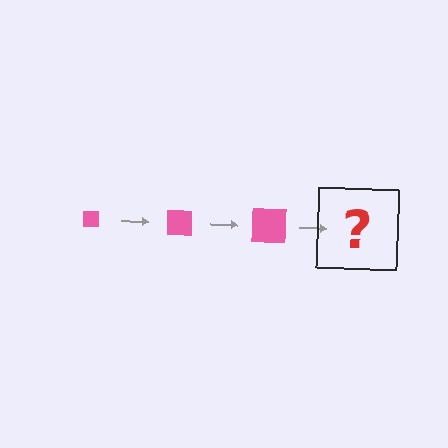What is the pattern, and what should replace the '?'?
The pattern is that the square gets progressively larger each step. The '?' should be a pink square, larger than the previous one.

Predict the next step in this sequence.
The next step is a pink square, larger than the previous one.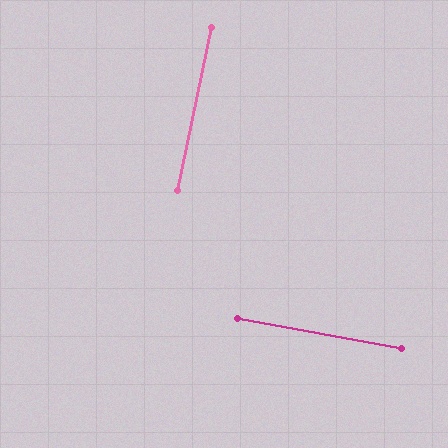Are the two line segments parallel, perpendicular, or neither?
Perpendicular — they meet at approximately 88°.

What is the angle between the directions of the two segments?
Approximately 88 degrees.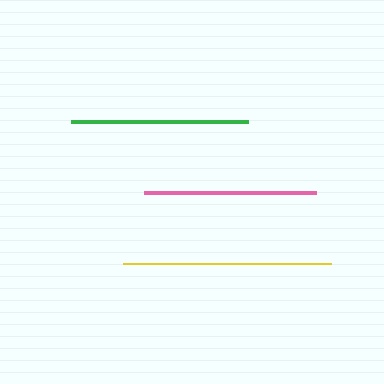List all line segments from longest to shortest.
From longest to shortest: yellow, green, pink.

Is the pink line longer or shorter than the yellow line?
The yellow line is longer than the pink line.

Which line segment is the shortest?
The pink line is the shortest at approximately 173 pixels.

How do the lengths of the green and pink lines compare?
The green and pink lines are approximately the same length.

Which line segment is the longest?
The yellow line is the longest at approximately 208 pixels.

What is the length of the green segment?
The green segment is approximately 177 pixels long.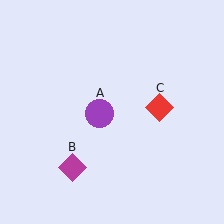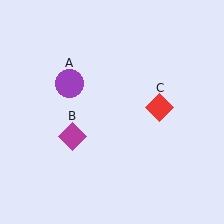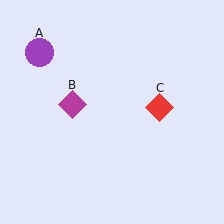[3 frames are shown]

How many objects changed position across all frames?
2 objects changed position: purple circle (object A), magenta diamond (object B).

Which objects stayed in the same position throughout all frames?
Red diamond (object C) remained stationary.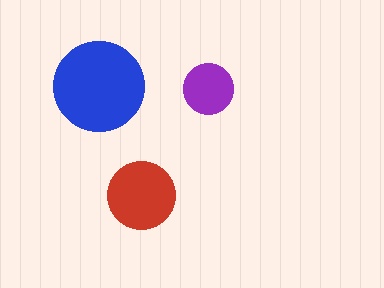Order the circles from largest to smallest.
the blue one, the red one, the purple one.